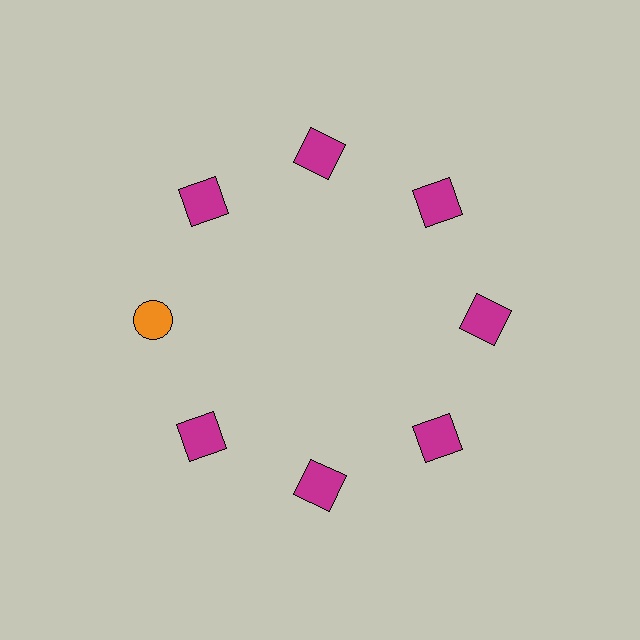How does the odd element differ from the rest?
It differs in both color (orange instead of magenta) and shape (circle instead of square).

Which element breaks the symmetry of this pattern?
The orange circle at roughly the 9 o'clock position breaks the symmetry. All other shapes are magenta squares.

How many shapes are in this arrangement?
There are 8 shapes arranged in a ring pattern.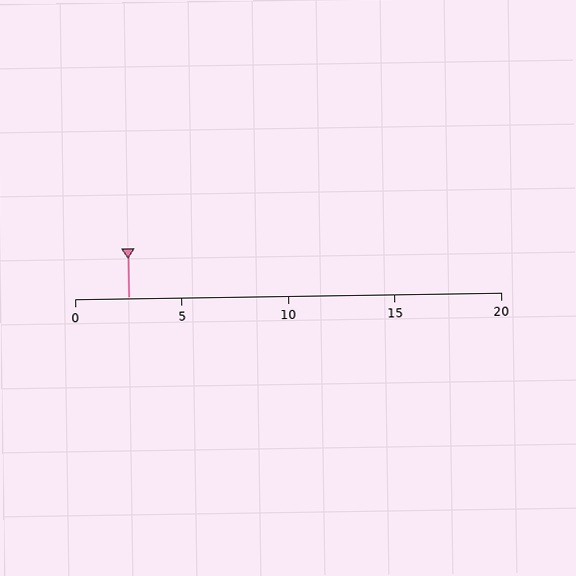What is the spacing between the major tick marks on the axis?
The major ticks are spaced 5 apart.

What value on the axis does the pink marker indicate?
The marker indicates approximately 2.5.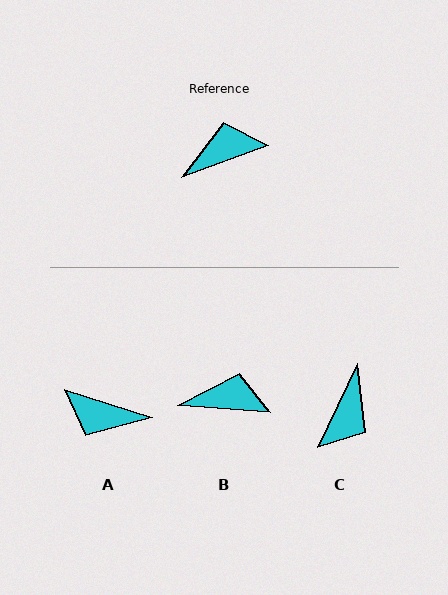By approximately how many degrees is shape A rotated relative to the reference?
Approximately 142 degrees counter-clockwise.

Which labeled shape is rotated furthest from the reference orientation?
A, about 142 degrees away.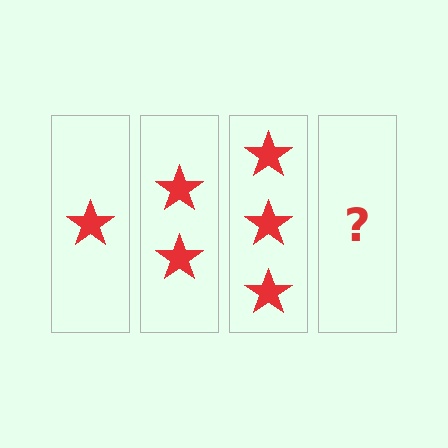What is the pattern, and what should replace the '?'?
The pattern is that each step adds one more star. The '?' should be 4 stars.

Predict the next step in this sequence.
The next step is 4 stars.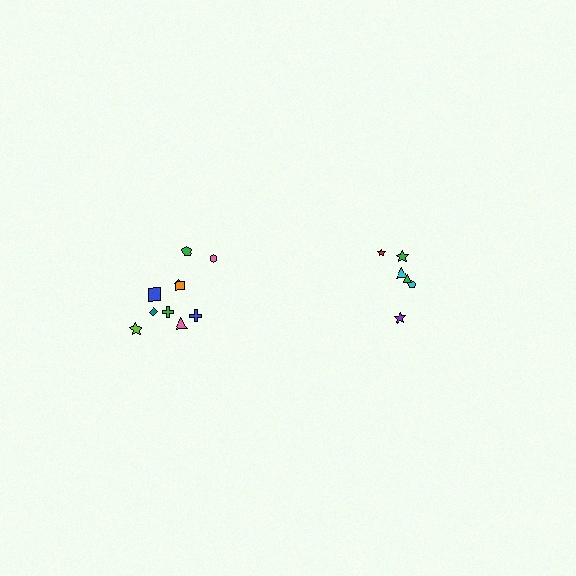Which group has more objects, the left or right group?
The left group.